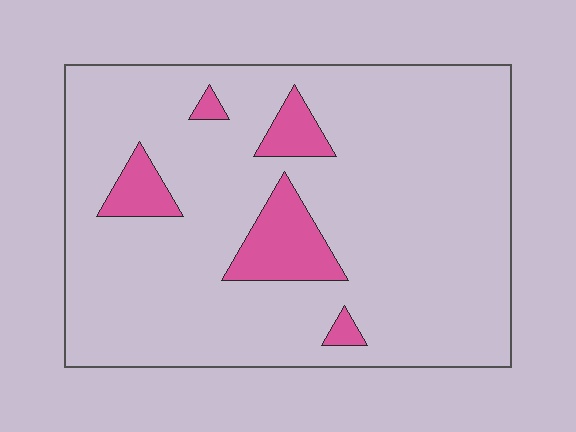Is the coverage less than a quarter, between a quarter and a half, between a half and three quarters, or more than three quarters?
Less than a quarter.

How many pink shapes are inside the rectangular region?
5.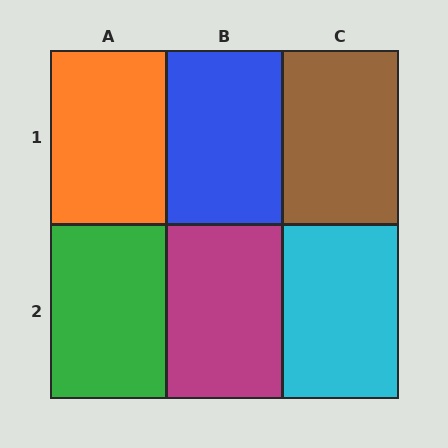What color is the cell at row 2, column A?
Green.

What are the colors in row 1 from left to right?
Orange, blue, brown.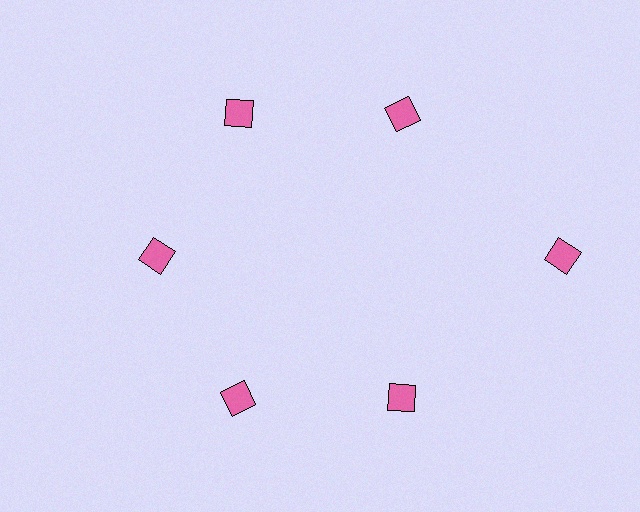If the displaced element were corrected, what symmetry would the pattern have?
It would have 6-fold rotational symmetry — the pattern would map onto itself every 60 degrees.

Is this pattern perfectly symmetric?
No. The 6 pink diamonds are arranged in a ring, but one element near the 3 o'clock position is pushed outward from the center, breaking the 6-fold rotational symmetry.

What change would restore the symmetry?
The symmetry would be restored by moving it inward, back onto the ring so that all 6 diamonds sit at equal angles and equal distance from the center.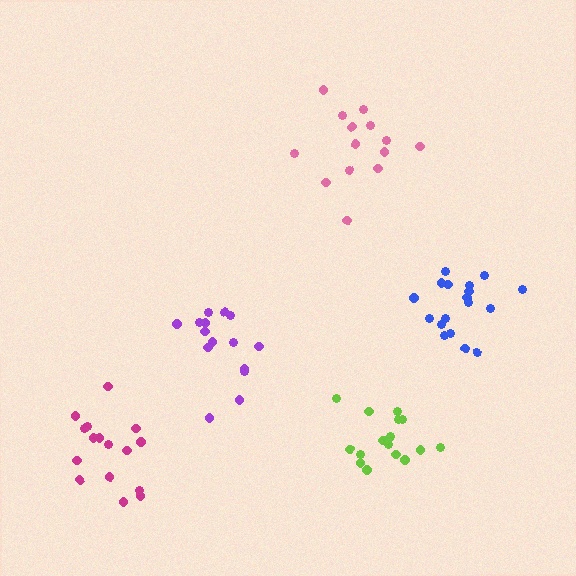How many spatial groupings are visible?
There are 5 spatial groupings.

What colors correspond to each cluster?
The clusters are colored: pink, purple, blue, lime, magenta.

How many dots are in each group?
Group 1: 14 dots, Group 2: 15 dots, Group 3: 18 dots, Group 4: 17 dots, Group 5: 16 dots (80 total).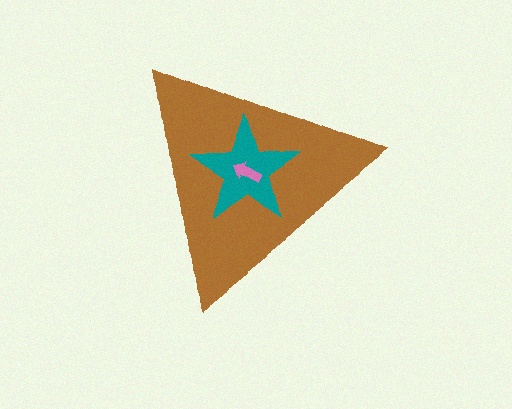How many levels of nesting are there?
3.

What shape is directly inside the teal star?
The pink arrow.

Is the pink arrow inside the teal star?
Yes.